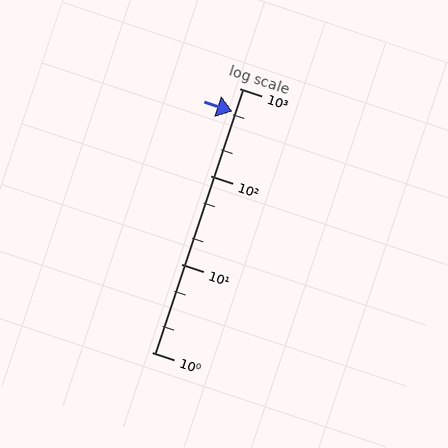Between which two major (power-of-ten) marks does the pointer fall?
The pointer is between 100 and 1000.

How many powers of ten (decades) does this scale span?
The scale spans 3 decades, from 1 to 1000.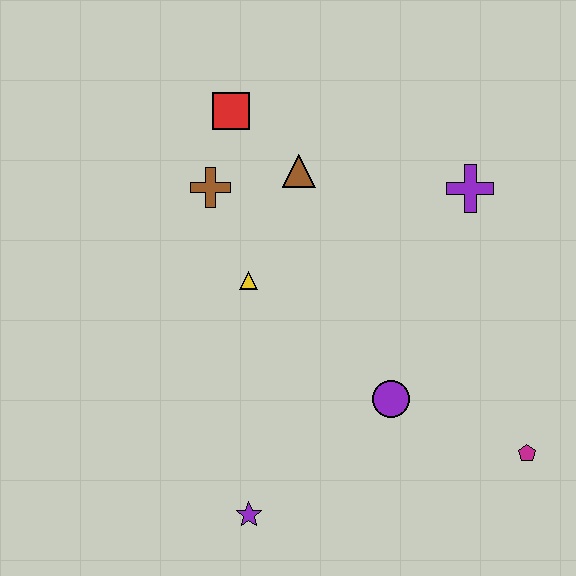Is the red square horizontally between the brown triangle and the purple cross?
No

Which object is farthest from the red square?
The magenta pentagon is farthest from the red square.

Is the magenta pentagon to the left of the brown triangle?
No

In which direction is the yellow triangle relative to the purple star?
The yellow triangle is above the purple star.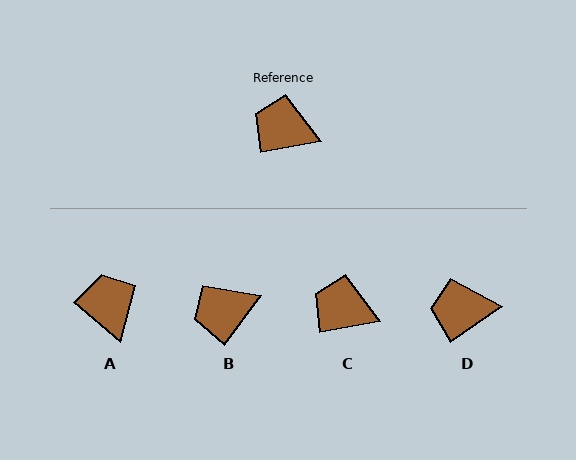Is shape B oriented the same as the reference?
No, it is off by about 43 degrees.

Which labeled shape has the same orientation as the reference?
C.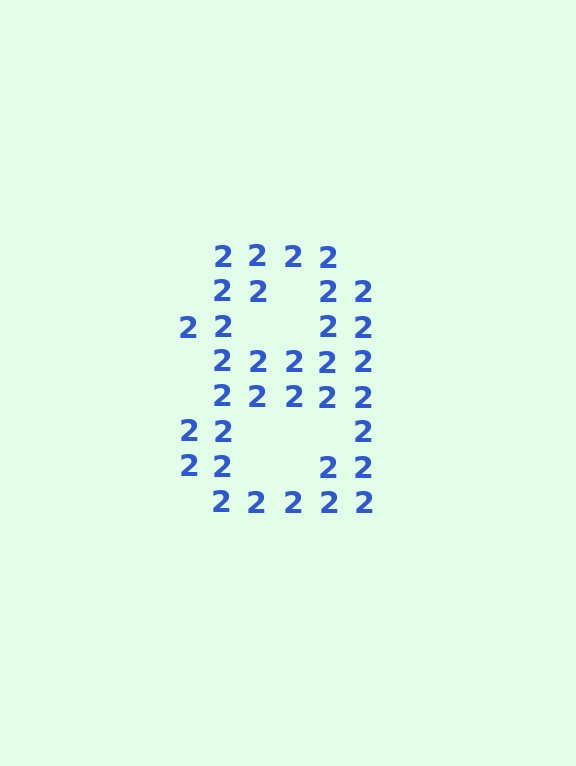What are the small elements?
The small elements are digit 2's.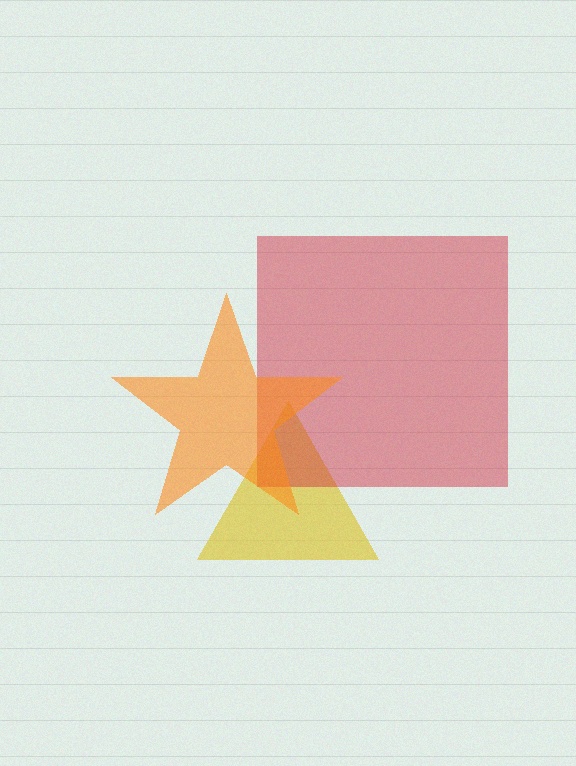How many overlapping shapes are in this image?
There are 3 overlapping shapes in the image.